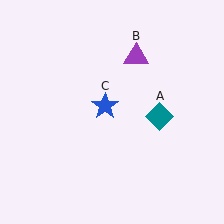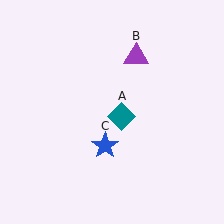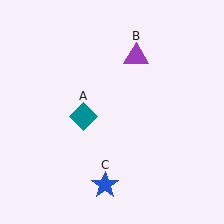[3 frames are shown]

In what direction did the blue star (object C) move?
The blue star (object C) moved down.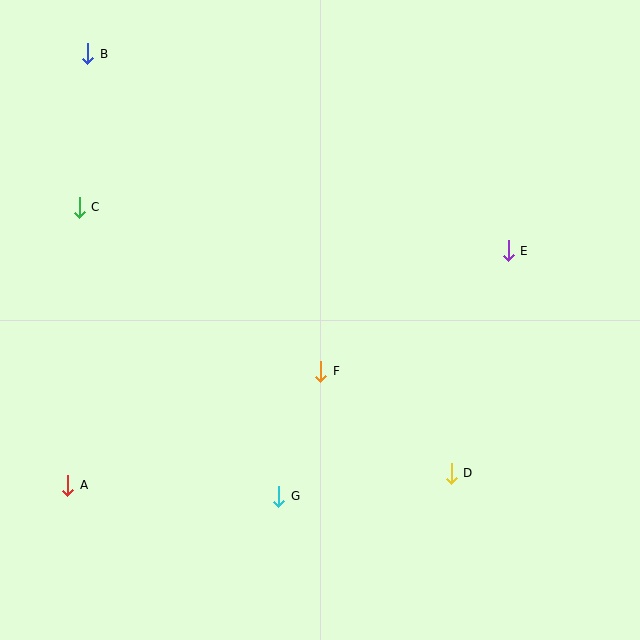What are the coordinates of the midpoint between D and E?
The midpoint between D and E is at (480, 362).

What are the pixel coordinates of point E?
Point E is at (508, 251).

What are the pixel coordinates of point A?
Point A is at (68, 485).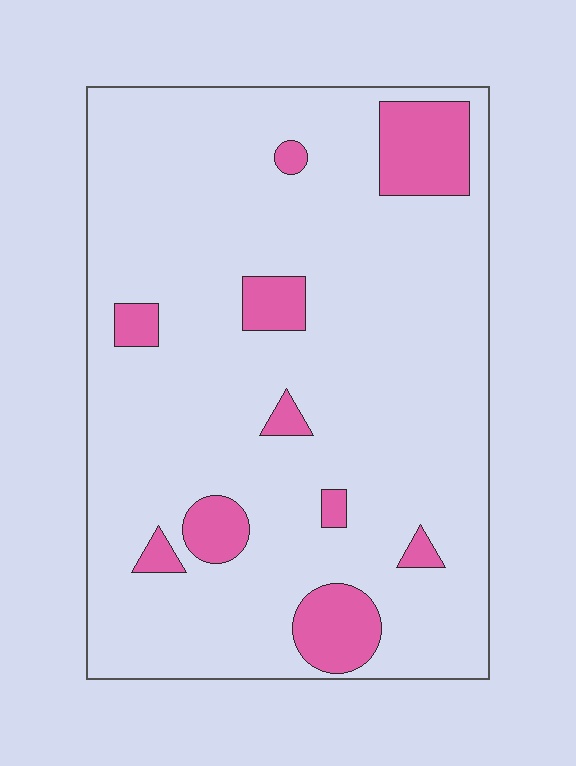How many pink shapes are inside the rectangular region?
10.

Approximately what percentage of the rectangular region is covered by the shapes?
Approximately 15%.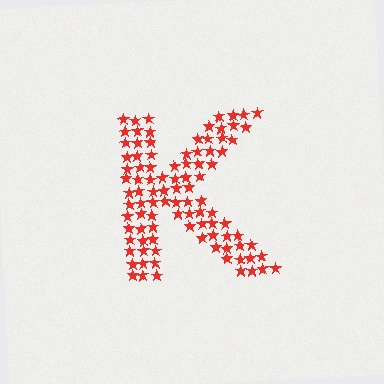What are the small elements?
The small elements are stars.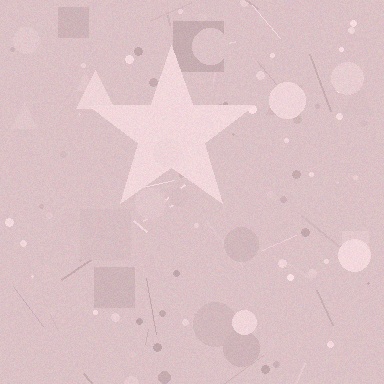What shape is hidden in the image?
A star is hidden in the image.